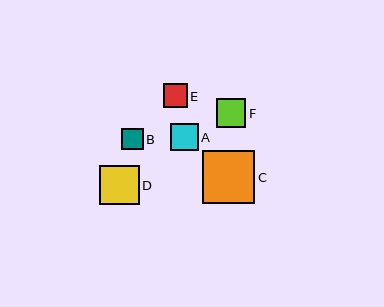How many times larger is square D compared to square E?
Square D is approximately 1.6 times the size of square E.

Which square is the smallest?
Square B is the smallest with a size of approximately 21 pixels.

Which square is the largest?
Square C is the largest with a size of approximately 53 pixels.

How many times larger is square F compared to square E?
Square F is approximately 1.2 times the size of square E.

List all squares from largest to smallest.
From largest to smallest: C, D, F, A, E, B.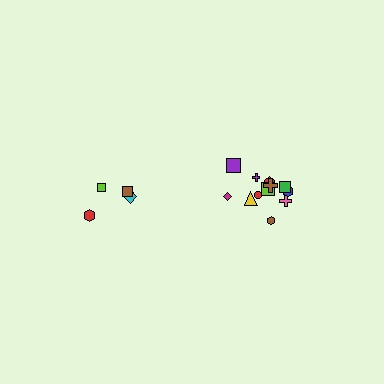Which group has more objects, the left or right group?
The right group.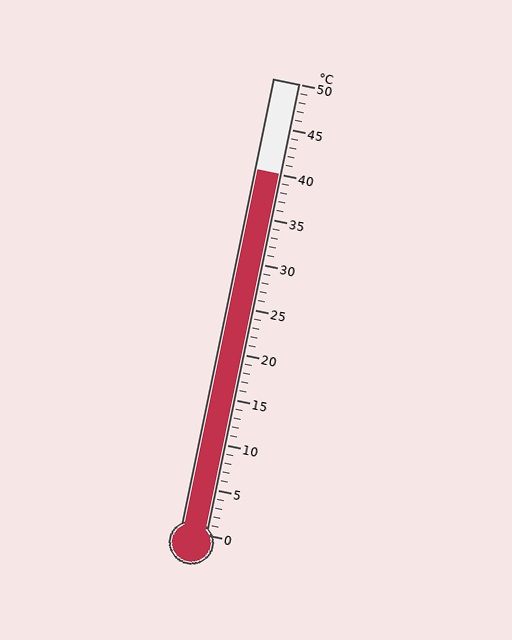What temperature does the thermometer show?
The thermometer shows approximately 40°C.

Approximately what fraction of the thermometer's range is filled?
The thermometer is filled to approximately 80% of its range.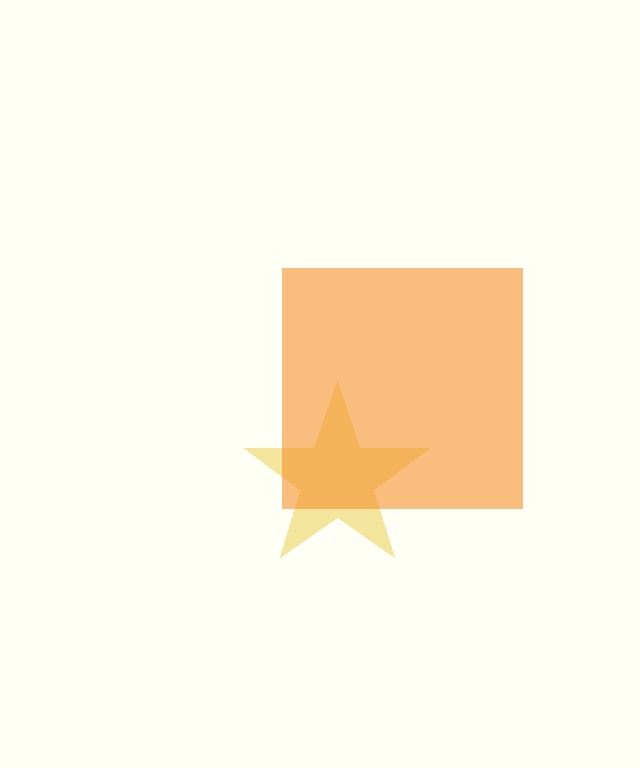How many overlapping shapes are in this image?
There are 2 overlapping shapes in the image.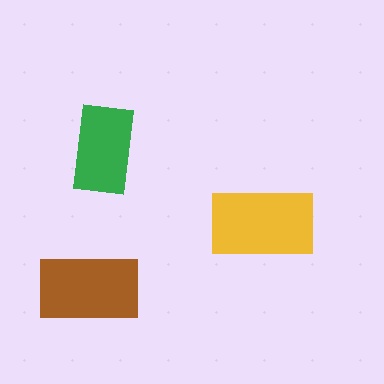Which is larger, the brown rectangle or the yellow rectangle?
The yellow one.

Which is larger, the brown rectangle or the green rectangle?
The brown one.